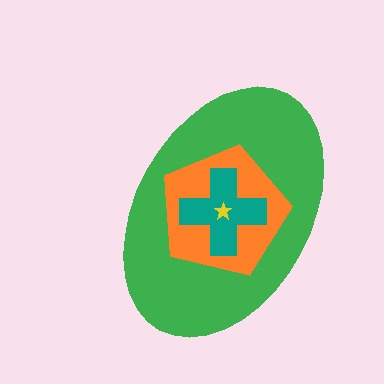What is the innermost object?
The yellow star.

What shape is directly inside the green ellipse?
The orange pentagon.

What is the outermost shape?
The green ellipse.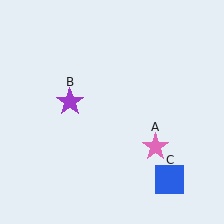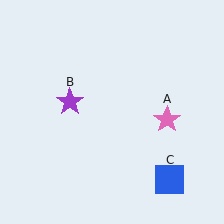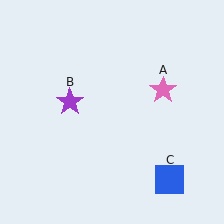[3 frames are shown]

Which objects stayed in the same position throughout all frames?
Purple star (object B) and blue square (object C) remained stationary.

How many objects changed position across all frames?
1 object changed position: pink star (object A).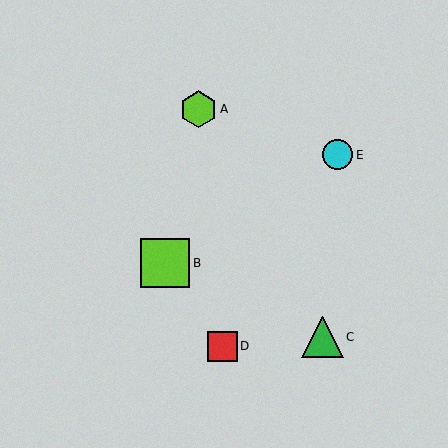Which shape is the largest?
The lime square (labeled B) is the largest.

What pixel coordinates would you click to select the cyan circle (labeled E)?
Click at (338, 155) to select the cyan circle E.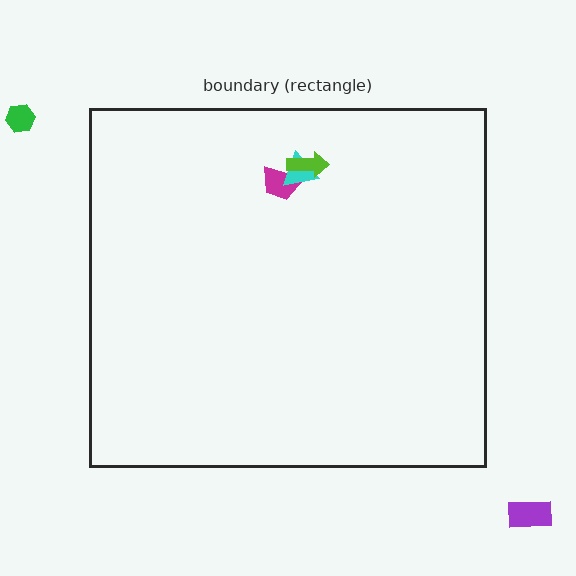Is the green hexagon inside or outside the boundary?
Outside.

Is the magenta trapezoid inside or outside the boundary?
Inside.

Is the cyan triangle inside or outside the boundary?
Inside.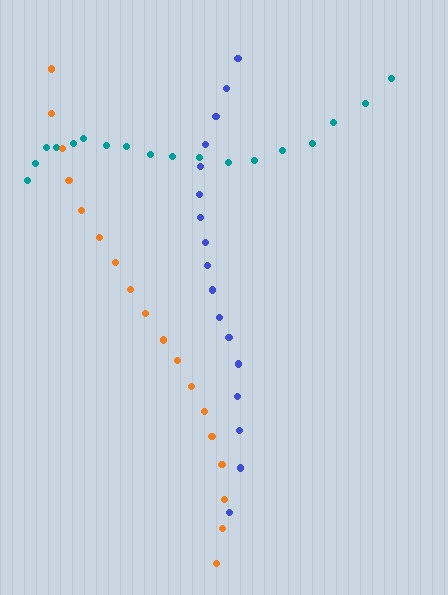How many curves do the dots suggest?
There are 3 distinct paths.